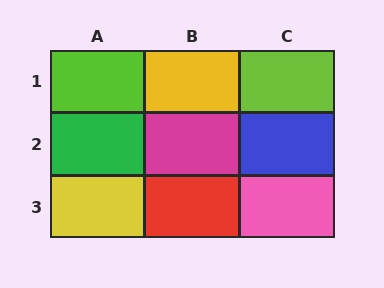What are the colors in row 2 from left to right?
Green, magenta, blue.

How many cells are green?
1 cell is green.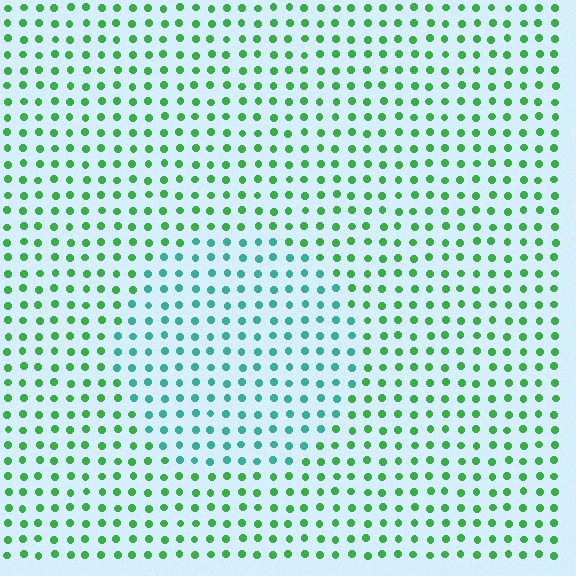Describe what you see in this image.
The image is filled with small green elements in a uniform arrangement. A circle-shaped region is visible where the elements are tinted to a slightly different hue, forming a subtle color boundary.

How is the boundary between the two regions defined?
The boundary is defined purely by a slight shift in hue (about 43 degrees). Spacing, size, and orientation are identical on both sides.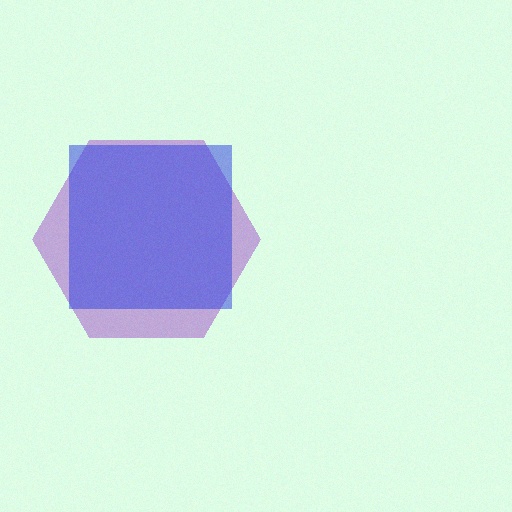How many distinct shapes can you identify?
There are 2 distinct shapes: a purple hexagon, a blue square.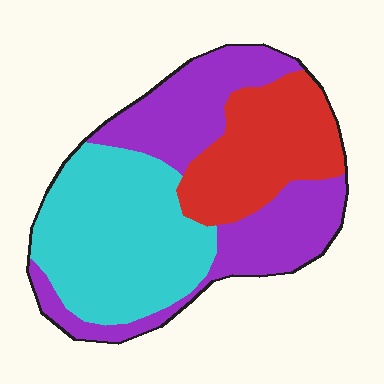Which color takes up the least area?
Red, at roughly 25%.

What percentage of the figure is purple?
Purple covers about 40% of the figure.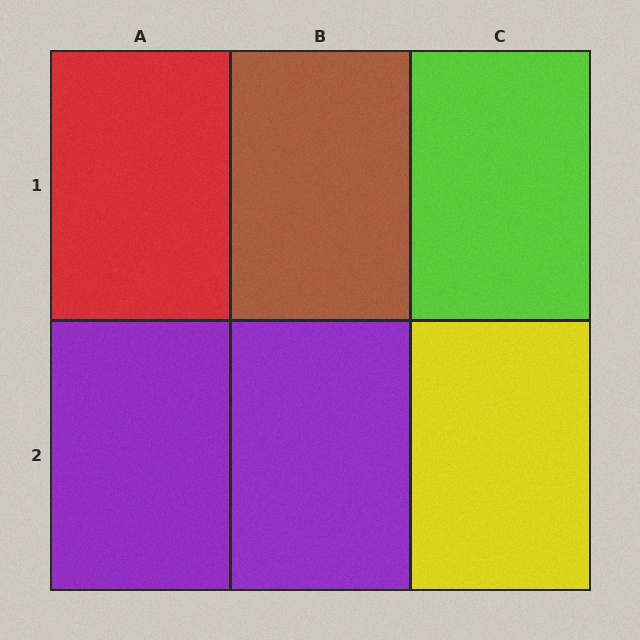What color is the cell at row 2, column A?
Purple.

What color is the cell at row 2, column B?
Purple.